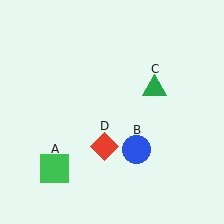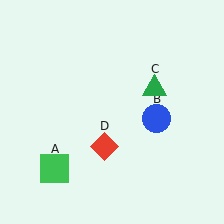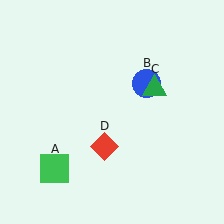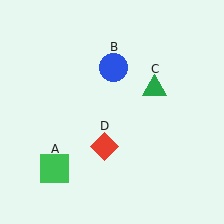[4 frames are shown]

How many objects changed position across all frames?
1 object changed position: blue circle (object B).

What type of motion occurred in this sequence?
The blue circle (object B) rotated counterclockwise around the center of the scene.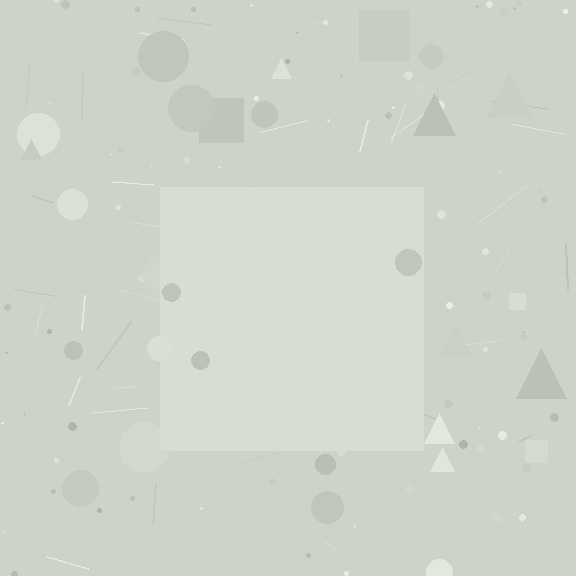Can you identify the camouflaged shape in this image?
The camouflaged shape is a square.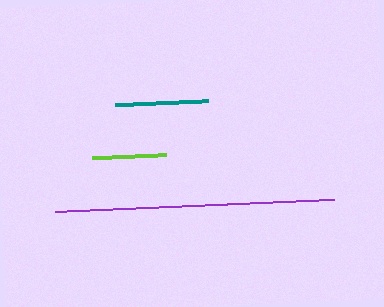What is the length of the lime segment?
The lime segment is approximately 74 pixels long.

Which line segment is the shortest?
The lime line is the shortest at approximately 74 pixels.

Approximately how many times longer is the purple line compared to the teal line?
The purple line is approximately 3.0 times the length of the teal line.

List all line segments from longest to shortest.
From longest to shortest: purple, teal, lime.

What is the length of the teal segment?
The teal segment is approximately 92 pixels long.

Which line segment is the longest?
The purple line is the longest at approximately 280 pixels.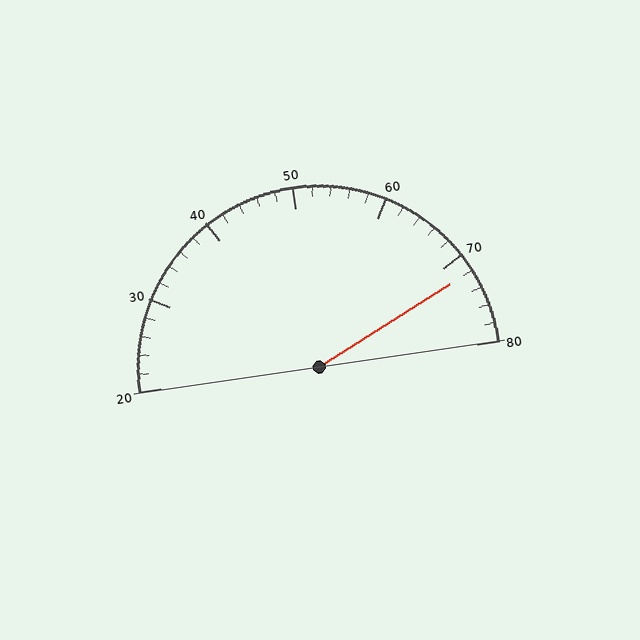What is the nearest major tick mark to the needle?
The nearest major tick mark is 70.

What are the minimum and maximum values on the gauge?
The gauge ranges from 20 to 80.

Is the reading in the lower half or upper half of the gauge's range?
The reading is in the upper half of the range (20 to 80).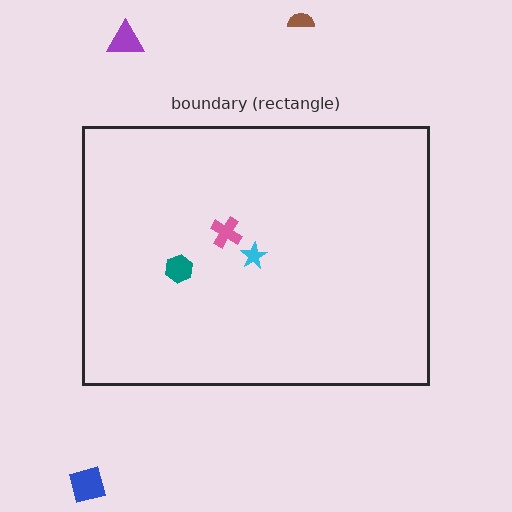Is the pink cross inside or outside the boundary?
Inside.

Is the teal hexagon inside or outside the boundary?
Inside.